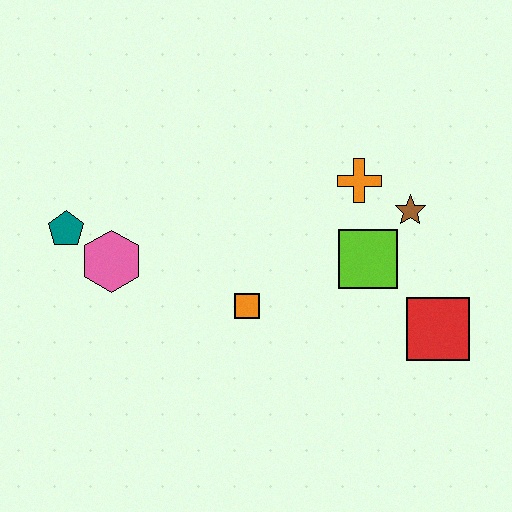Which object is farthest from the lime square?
The teal pentagon is farthest from the lime square.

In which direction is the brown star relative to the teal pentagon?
The brown star is to the right of the teal pentagon.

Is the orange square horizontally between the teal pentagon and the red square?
Yes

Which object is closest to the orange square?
The lime square is closest to the orange square.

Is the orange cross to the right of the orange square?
Yes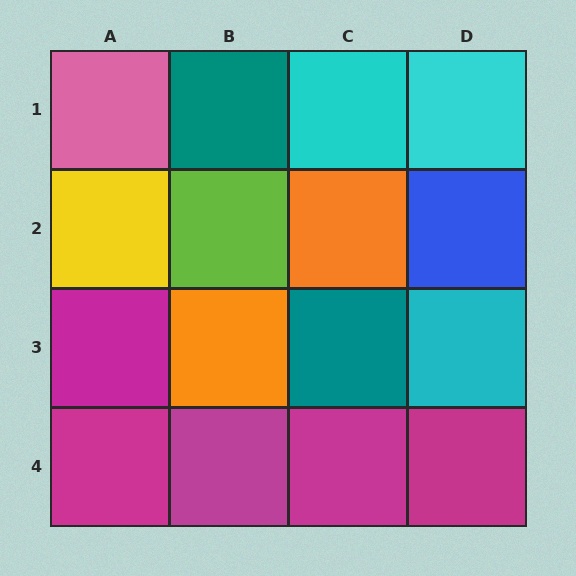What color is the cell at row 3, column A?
Magenta.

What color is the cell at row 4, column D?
Magenta.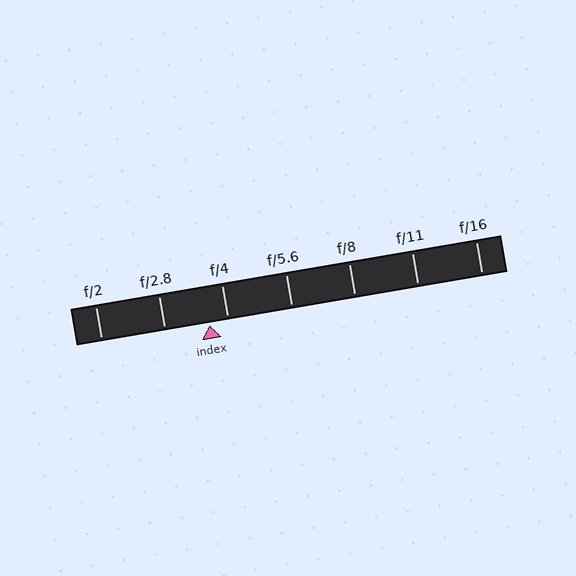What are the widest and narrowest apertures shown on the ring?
The widest aperture shown is f/2 and the narrowest is f/16.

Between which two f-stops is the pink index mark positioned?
The index mark is between f/2.8 and f/4.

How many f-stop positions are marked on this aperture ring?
There are 7 f-stop positions marked.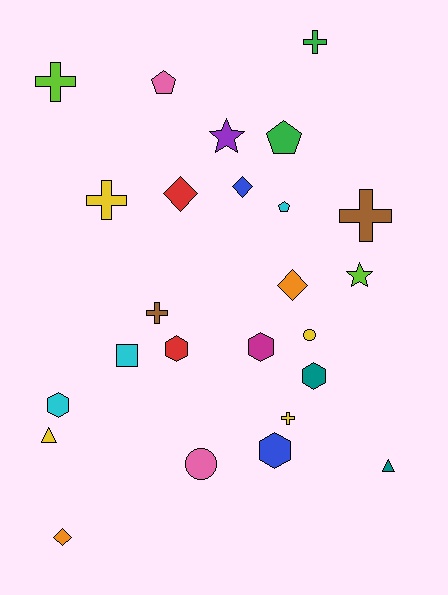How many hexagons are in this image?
There are 5 hexagons.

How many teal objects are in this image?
There are 2 teal objects.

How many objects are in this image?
There are 25 objects.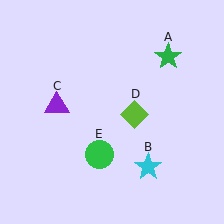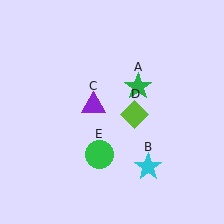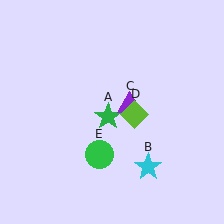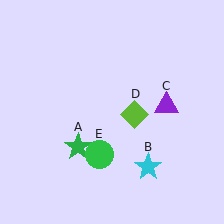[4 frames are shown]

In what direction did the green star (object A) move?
The green star (object A) moved down and to the left.